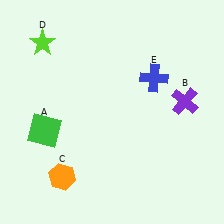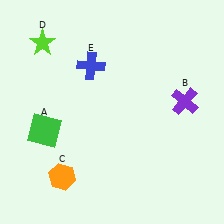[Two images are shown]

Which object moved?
The blue cross (E) moved left.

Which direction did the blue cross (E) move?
The blue cross (E) moved left.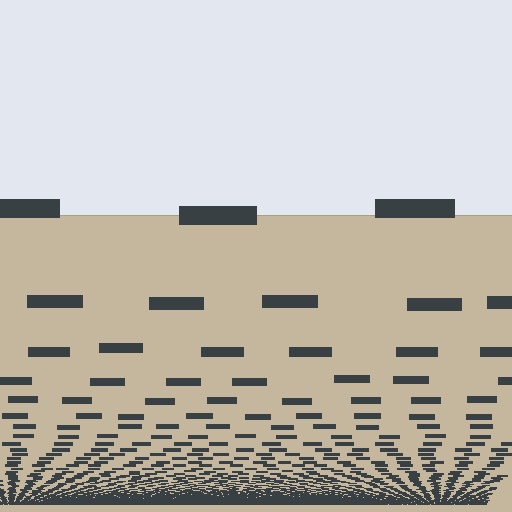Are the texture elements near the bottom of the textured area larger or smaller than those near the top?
Smaller. The gradient is inverted — elements near the bottom are smaller and denser.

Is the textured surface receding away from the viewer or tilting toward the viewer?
The surface appears to tilt toward the viewer. Texture elements get larger and sparser toward the top.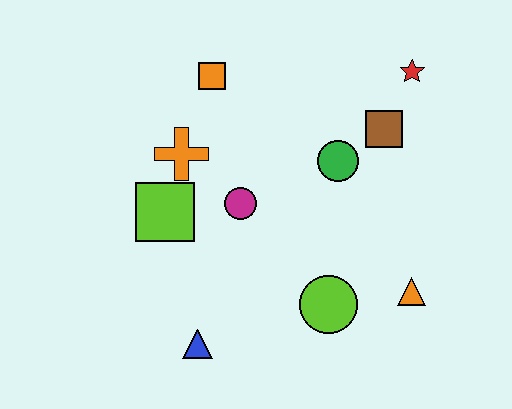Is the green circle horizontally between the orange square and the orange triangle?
Yes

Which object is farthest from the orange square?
The orange triangle is farthest from the orange square.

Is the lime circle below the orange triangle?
Yes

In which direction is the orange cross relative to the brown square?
The orange cross is to the left of the brown square.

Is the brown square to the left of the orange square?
No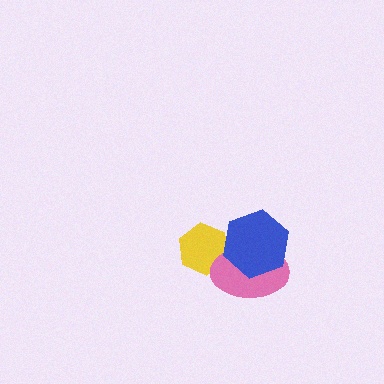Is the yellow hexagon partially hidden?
Yes, it is partially covered by another shape.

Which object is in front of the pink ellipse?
The blue hexagon is in front of the pink ellipse.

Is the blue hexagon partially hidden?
No, no other shape covers it.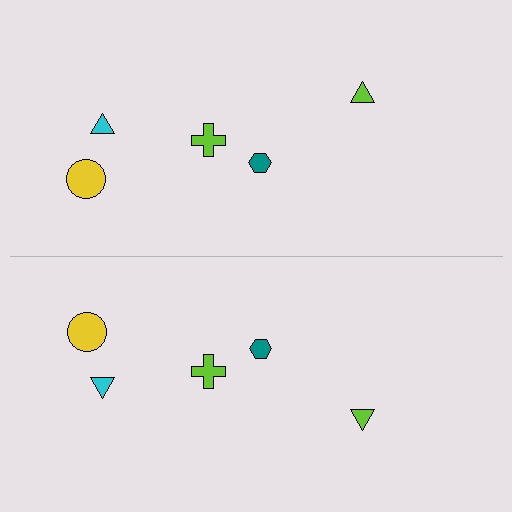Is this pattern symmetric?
Yes, this pattern has bilateral (reflection) symmetry.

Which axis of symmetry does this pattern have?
The pattern has a horizontal axis of symmetry running through the center of the image.